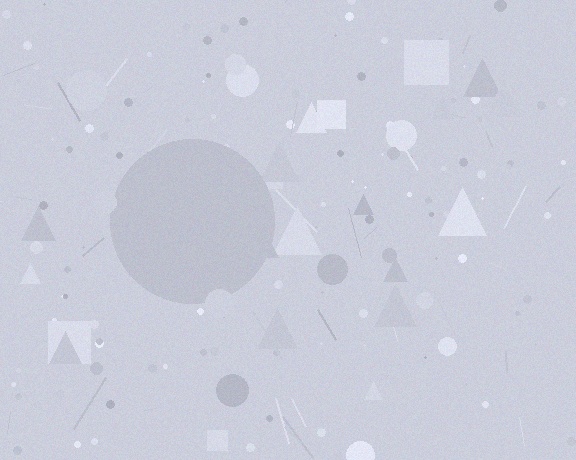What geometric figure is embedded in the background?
A circle is embedded in the background.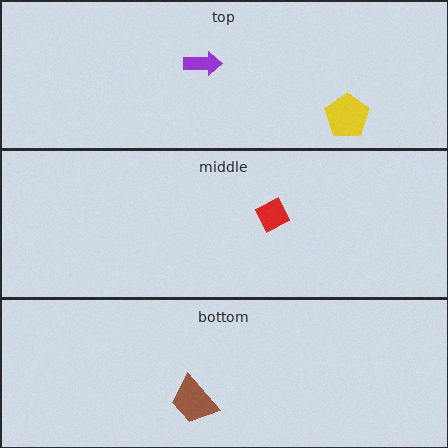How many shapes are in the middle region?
1.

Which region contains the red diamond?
The middle region.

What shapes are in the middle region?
The red diamond.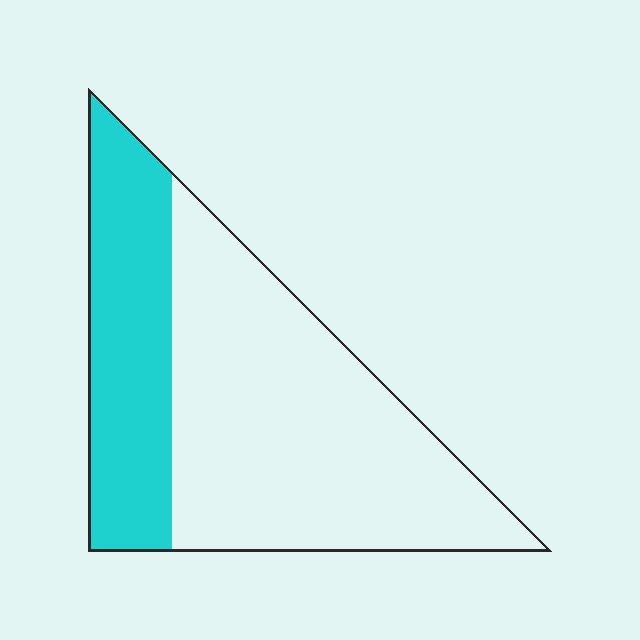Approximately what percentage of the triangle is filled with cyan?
Approximately 35%.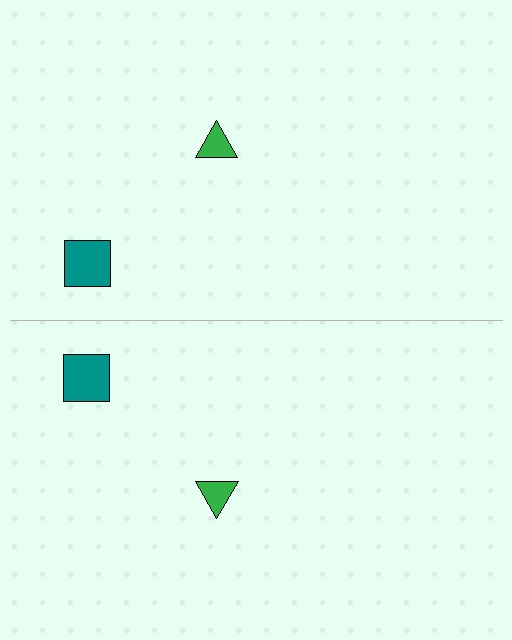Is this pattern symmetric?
Yes, this pattern has bilateral (reflection) symmetry.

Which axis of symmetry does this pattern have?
The pattern has a horizontal axis of symmetry running through the center of the image.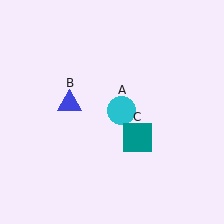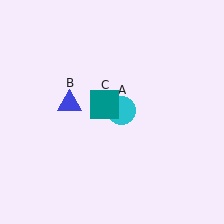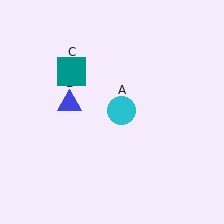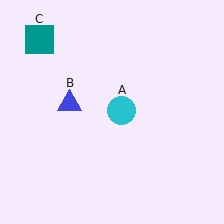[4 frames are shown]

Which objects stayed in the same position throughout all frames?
Cyan circle (object A) and blue triangle (object B) remained stationary.